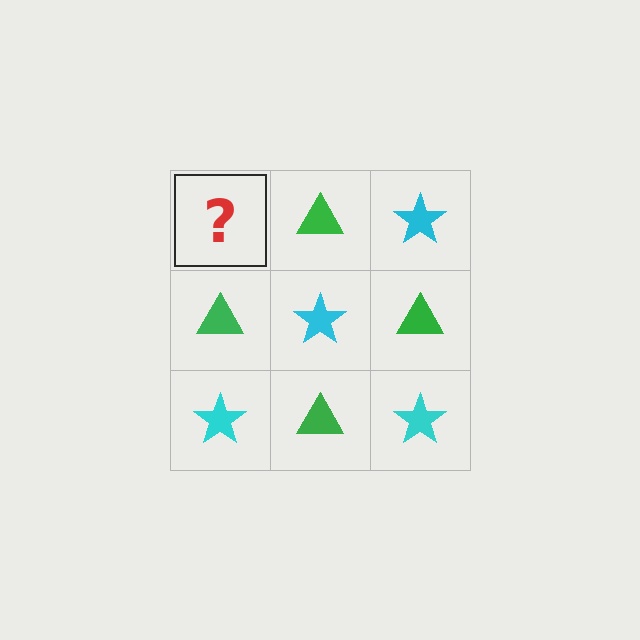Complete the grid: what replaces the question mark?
The question mark should be replaced with a cyan star.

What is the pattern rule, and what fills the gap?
The rule is that it alternates cyan star and green triangle in a checkerboard pattern. The gap should be filled with a cyan star.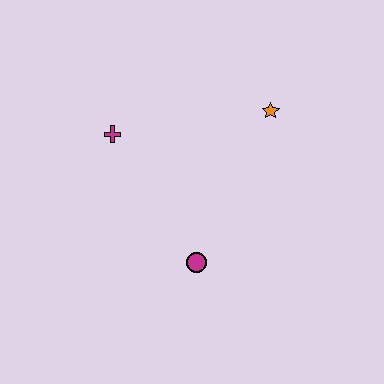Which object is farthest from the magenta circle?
The orange star is farthest from the magenta circle.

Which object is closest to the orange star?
The magenta cross is closest to the orange star.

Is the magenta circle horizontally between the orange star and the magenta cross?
Yes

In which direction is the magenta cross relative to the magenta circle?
The magenta cross is above the magenta circle.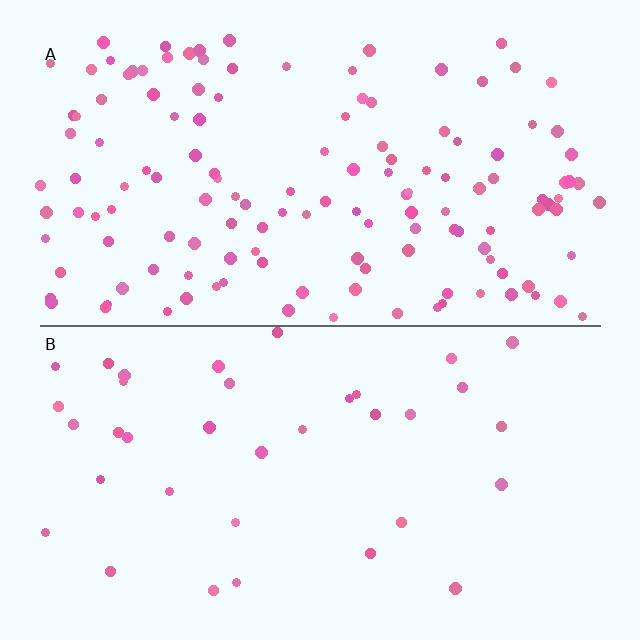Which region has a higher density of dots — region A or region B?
A (the top).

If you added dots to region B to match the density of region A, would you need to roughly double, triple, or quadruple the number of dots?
Approximately quadruple.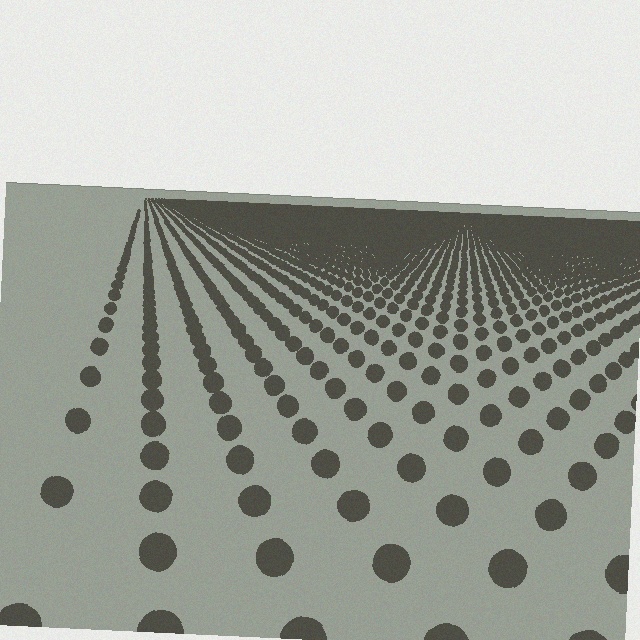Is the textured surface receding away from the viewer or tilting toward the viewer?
The surface is receding away from the viewer. Texture elements get smaller and denser toward the top.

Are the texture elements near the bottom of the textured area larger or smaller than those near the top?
Larger. Near the bottom, elements are closer to the viewer and appear at a bigger on-screen size.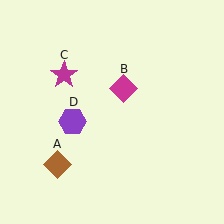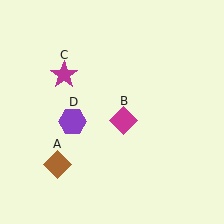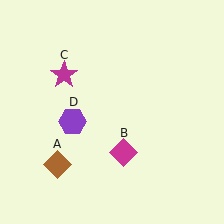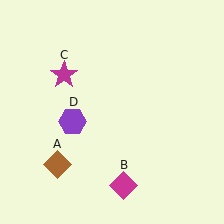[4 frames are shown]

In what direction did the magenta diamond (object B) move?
The magenta diamond (object B) moved down.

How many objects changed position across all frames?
1 object changed position: magenta diamond (object B).